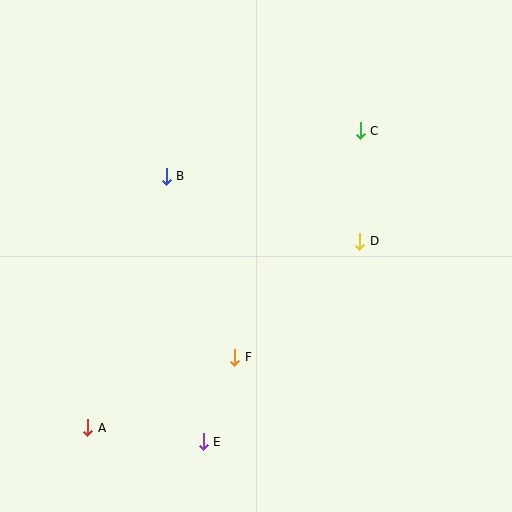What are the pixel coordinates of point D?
Point D is at (360, 241).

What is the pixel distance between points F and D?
The distance between F and D is 170 pixels.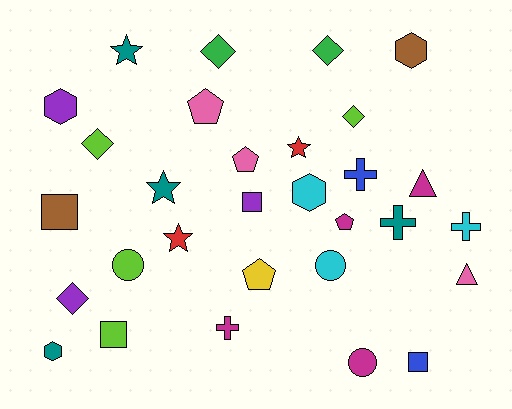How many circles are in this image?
There are 3 circles.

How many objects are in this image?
There are 30 objects.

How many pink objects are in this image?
There are 3 pink objects.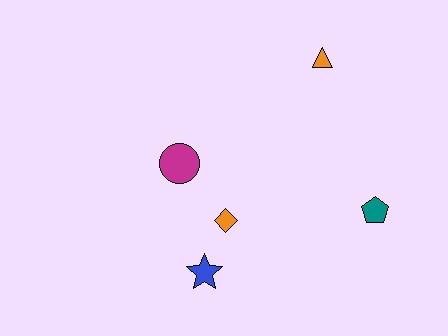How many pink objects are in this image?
There are no pink objects.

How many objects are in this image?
There are 5 objects.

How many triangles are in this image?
There is 1 triangle.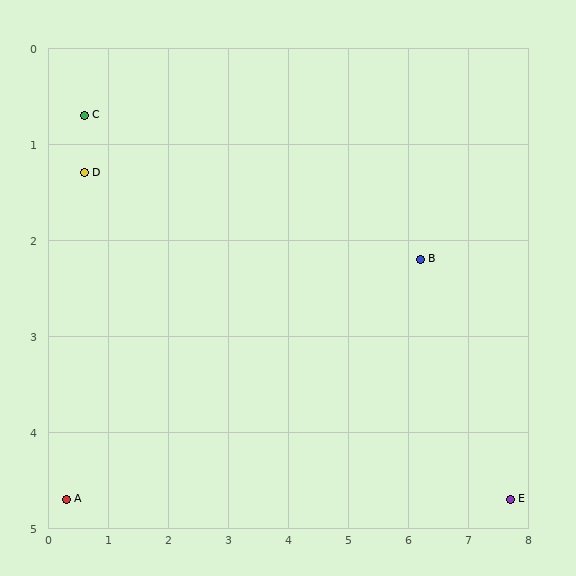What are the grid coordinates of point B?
Point B is at approximately (6.2, 2.2).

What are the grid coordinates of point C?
Point C is at approximately (0.6, 0.7).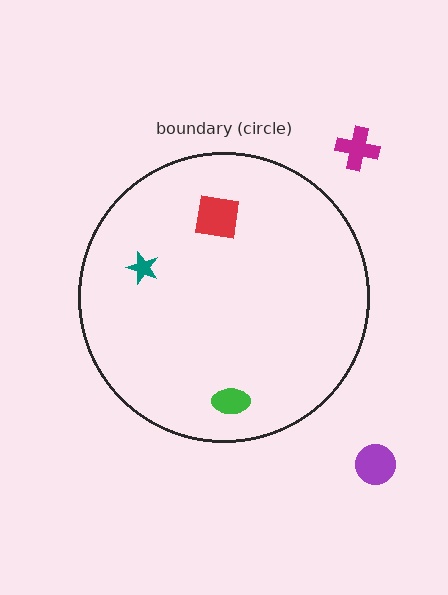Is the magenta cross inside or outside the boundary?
Outside.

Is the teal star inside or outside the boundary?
Inside.